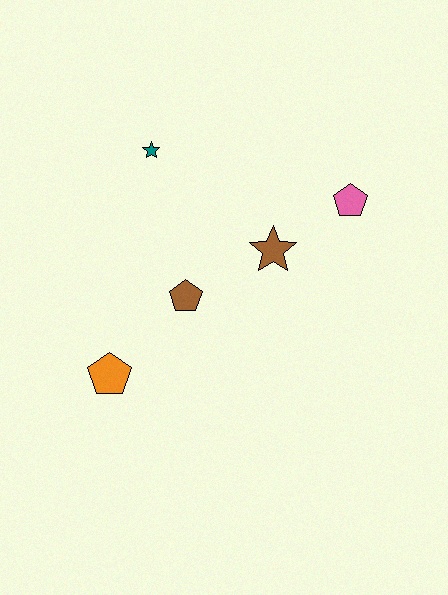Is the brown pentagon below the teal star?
Yes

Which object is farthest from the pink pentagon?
The orange pentagon is farthest from the pink pentagon.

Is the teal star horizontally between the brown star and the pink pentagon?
No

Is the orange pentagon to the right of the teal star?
No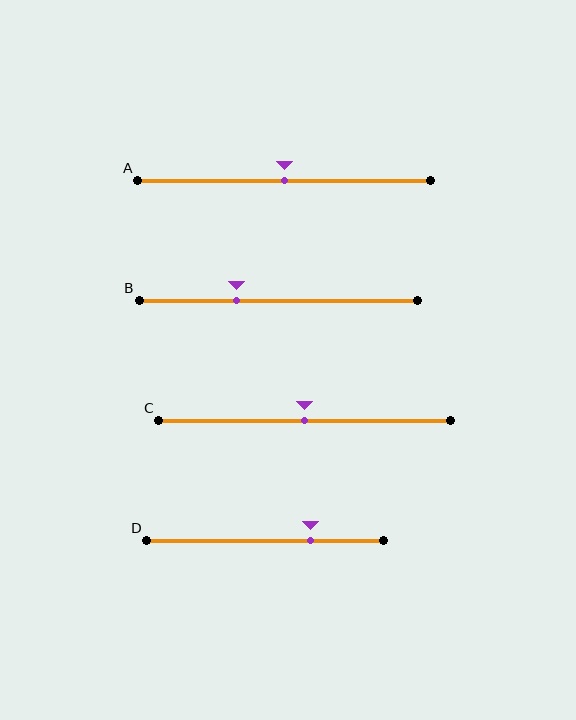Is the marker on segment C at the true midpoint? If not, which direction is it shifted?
Yes, the marker on segment C is at the true midpoint.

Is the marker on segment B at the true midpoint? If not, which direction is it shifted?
No, the marker on segment B is shifted to the left by about 15% of the segment length.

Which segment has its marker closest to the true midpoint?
Segment A has its marker closest to the true midpoint.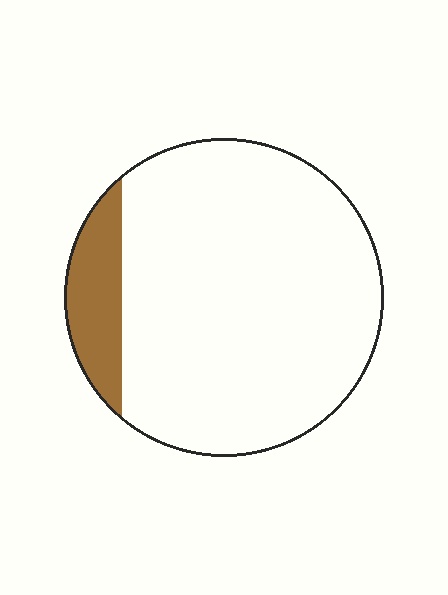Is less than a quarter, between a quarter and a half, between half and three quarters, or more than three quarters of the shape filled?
Less than a quarter.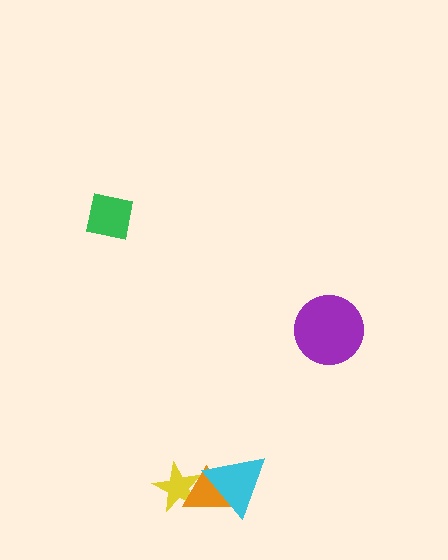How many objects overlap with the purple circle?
0 objects overlap with the purple circle.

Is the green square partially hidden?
No, no other shape covers it.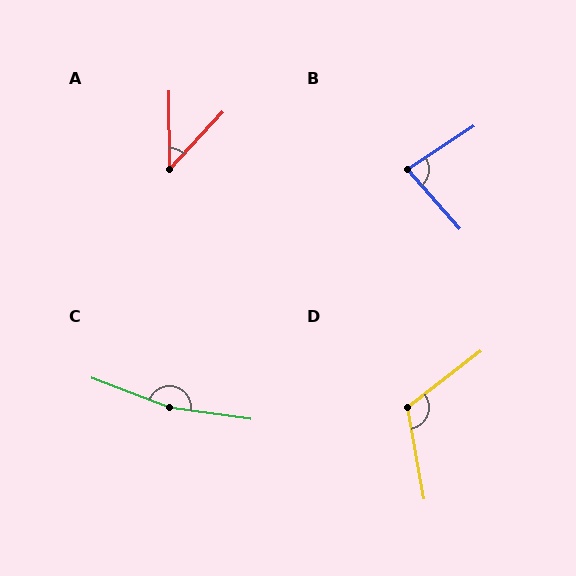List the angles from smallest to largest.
A (44°), B (81°), D (117°), C (167°).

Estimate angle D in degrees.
Approximately 117 degrees.